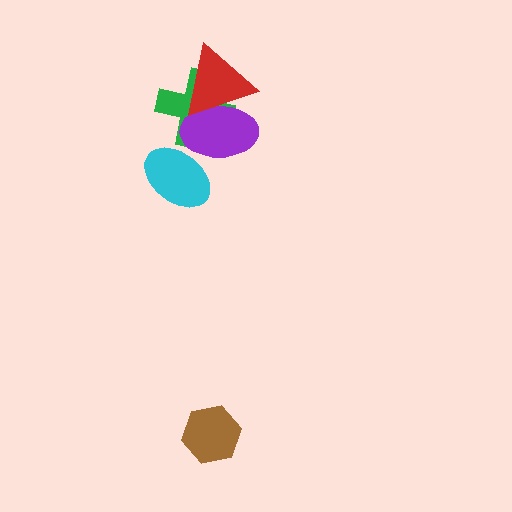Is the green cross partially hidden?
Yes, it is partially covered by another shape.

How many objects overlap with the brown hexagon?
0 objects overlap with the brown hexagon.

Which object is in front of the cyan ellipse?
The purple ellipse is in front of the cyan ellipse.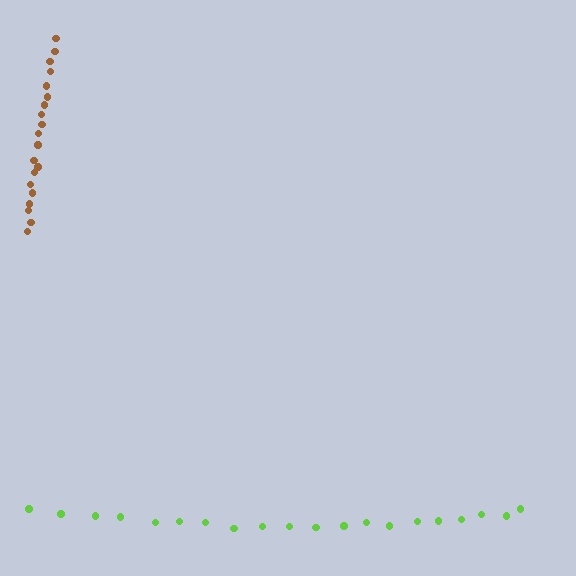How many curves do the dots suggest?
There are 2 distinct paths.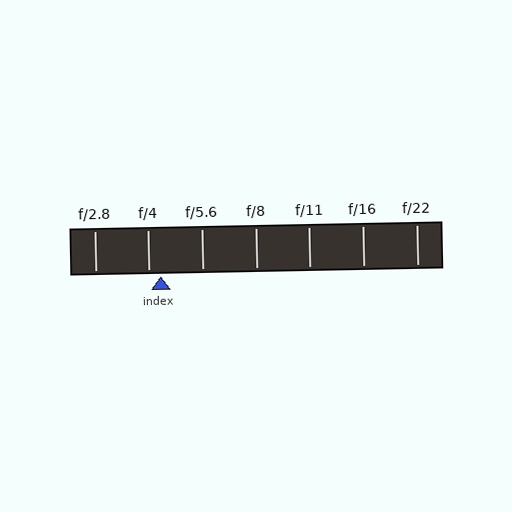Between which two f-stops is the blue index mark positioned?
The index mark is between f/4 and f/5.6.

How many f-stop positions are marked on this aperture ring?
There are 7 f-stop positions marked.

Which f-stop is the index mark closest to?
The index mark is closest to f/4.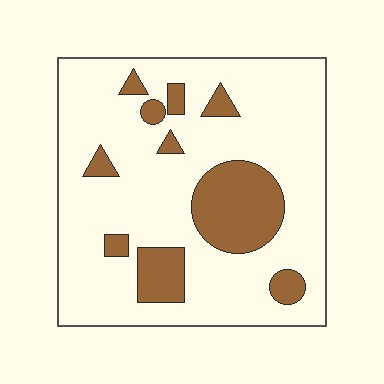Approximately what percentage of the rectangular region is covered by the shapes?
Approximately 20%.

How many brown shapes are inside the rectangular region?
10.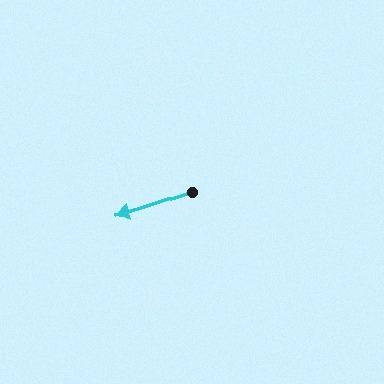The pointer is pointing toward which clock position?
Roughly 8 o'clock.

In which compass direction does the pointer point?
West.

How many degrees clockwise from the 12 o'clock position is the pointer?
Approximately 251 degrees.